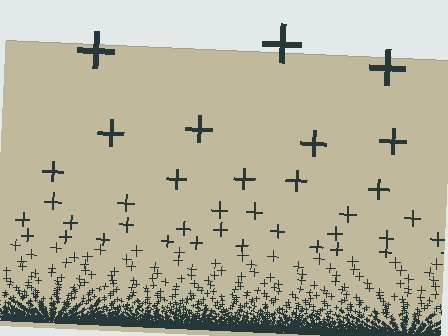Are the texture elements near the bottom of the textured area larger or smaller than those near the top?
Smaller. The gradient is inverted — elements near the bottom are smaller and denser.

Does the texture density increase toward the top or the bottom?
Density increases toward the bottom.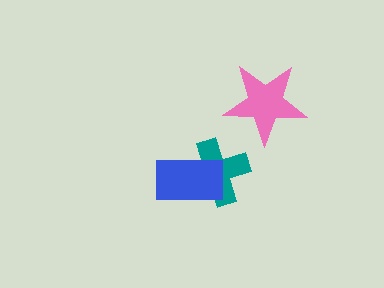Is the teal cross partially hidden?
Yes, it is partially covered by another shape.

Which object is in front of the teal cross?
The blue rectangle is in front of the teal cross.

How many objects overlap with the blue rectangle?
1 object overlaps with the blue rectangle.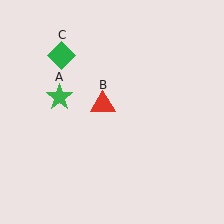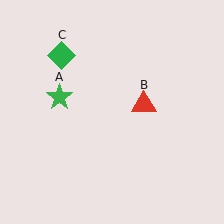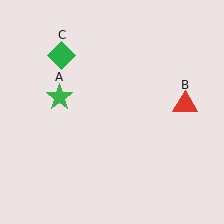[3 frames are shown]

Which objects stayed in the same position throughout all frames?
Green star (object A) and green diamond (object C) remained stationary.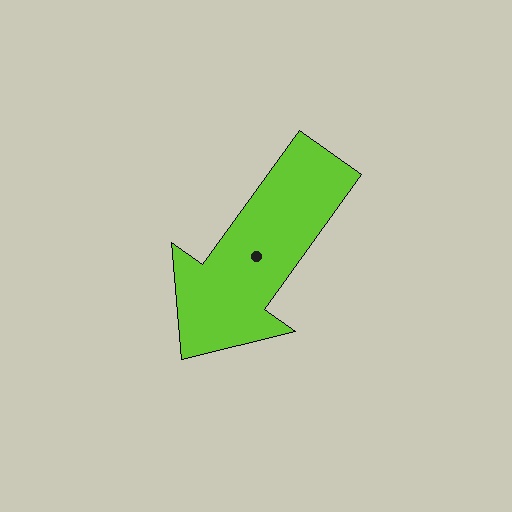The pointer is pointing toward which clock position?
Roughly 7 o'clock.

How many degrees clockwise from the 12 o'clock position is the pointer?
Approximately 216 degrees.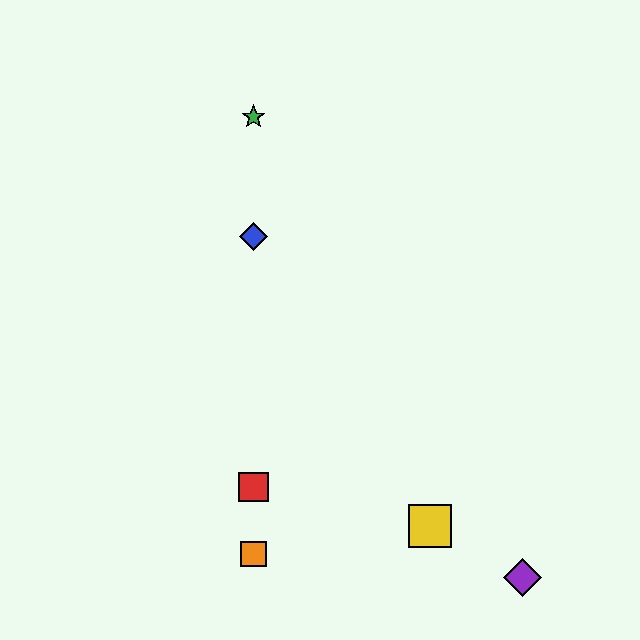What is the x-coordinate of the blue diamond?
The blue diamond is at x≈254.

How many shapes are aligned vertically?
4 shapes (the red square, the blue diamond, the green star, the orange square) are aligned vertically.